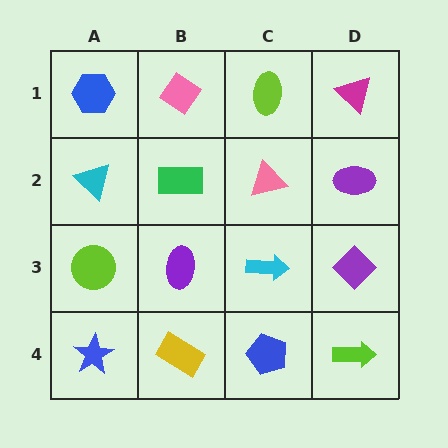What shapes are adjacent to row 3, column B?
A green rectangle (row 2, column B), a yellow rectangle (row 4, column B), a lime circle (row 3, column A), a cyan arrow (row 3, column C).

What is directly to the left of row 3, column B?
A lime circle.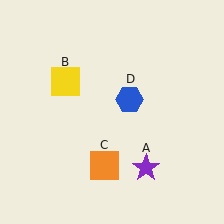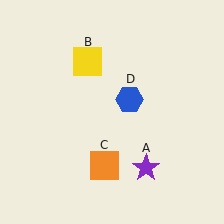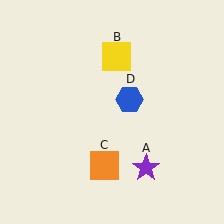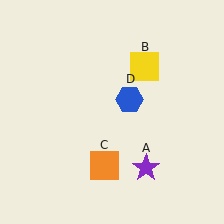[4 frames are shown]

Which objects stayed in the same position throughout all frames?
Purple star (object A) and orange square (object C) and blue hexagon (object D) remained stationary.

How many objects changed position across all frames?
1 object changed position: yellow square (object B).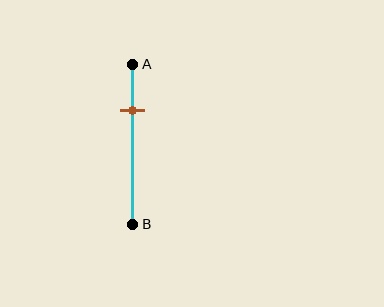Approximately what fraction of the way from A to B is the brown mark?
The brown mark is approximately 30% of the way from A to B.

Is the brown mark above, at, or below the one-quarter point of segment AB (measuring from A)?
The brown mark is below the one-quarter point of segment AB.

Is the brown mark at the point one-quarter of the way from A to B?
No, the mark is at about 30% from A, not at the 25% one-quarter point.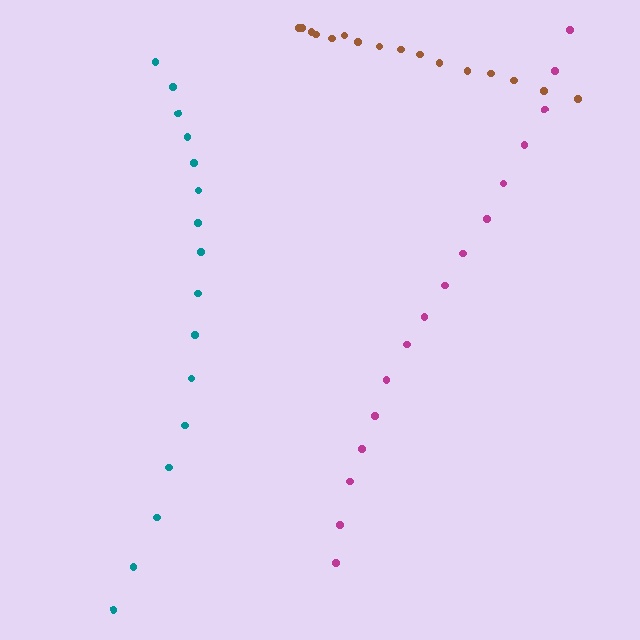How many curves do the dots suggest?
There are 3 distinct paths.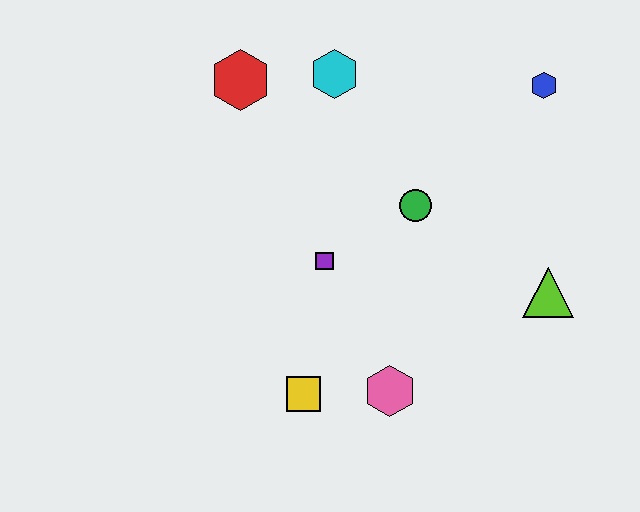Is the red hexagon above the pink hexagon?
Yes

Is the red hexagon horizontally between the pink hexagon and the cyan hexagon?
No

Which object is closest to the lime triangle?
The green circle is closest to the lime triangle.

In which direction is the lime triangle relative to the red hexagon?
The lime triangle is to the right of the red hexagon.